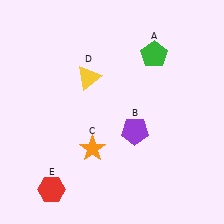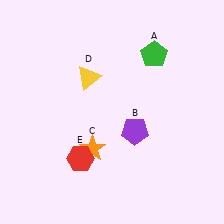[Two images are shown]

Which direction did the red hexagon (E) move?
The red hexagon (E) moved up.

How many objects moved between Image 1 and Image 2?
1 object moved between the two images.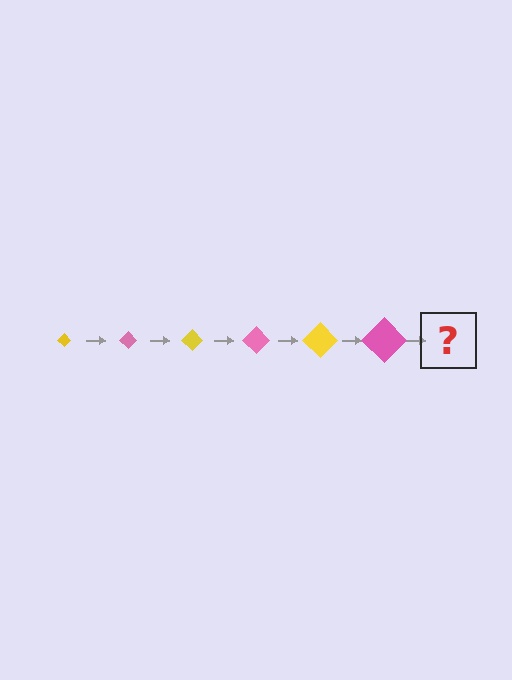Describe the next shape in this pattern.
It should be a yellow diamond, larger than the previous one.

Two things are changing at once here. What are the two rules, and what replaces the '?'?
The two rules are that the diamond grows larger each step and the color cycles through yellow and pink. The '?' should be a yellow diamond, larger than the previous one.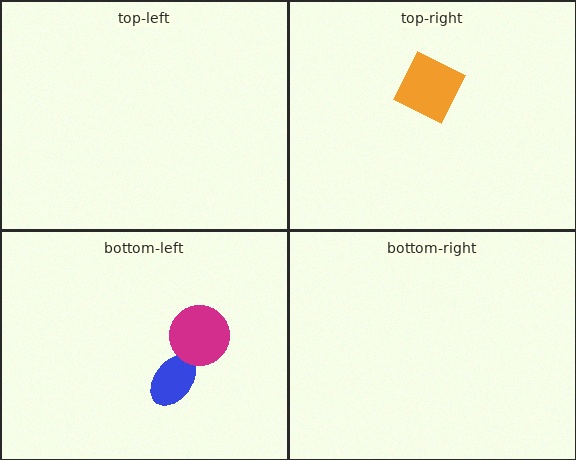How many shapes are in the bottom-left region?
2.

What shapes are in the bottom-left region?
The blue ellipse, the magenta circle.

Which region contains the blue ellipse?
The bottom-left region.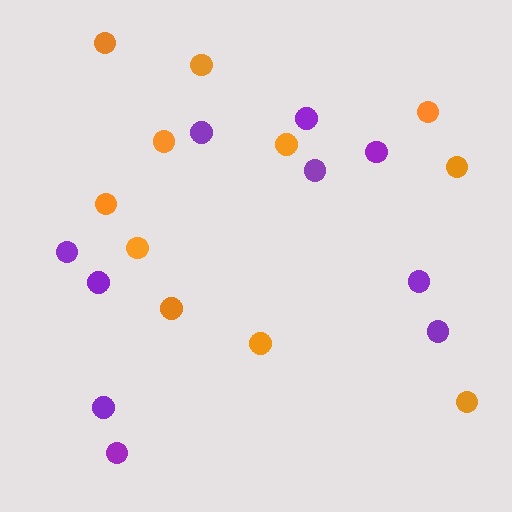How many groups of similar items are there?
There are 2 groups: one group of purple circles (10) and one group of orange circles (11).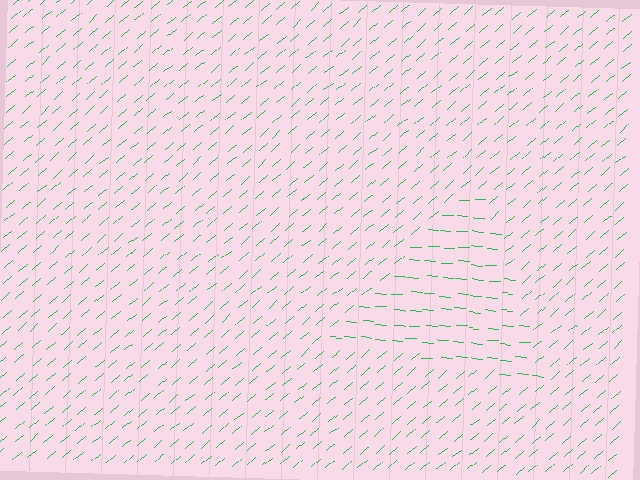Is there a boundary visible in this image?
Yes, there is a texture boundary formed by a change in line orientation.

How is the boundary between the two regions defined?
The boundary is defined purely by a change in line orientation (approximately 45 degrees difference). All lines are the same color and thickness.